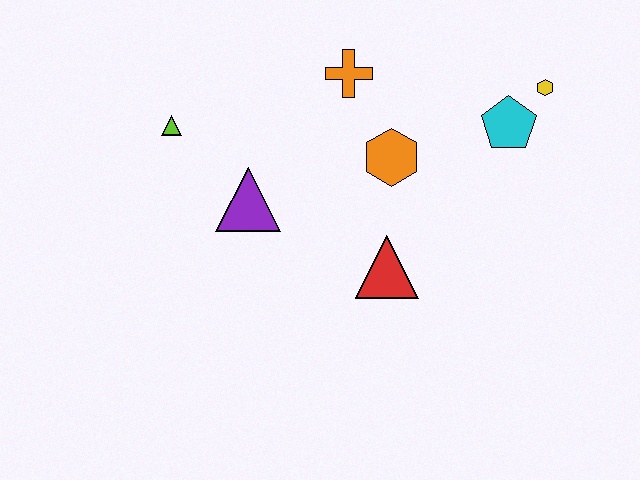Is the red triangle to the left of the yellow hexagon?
Yes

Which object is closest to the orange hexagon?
The orange cross is closest to the orange hexagon.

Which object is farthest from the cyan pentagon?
The lime triangle is farthest from the cyan pentagon.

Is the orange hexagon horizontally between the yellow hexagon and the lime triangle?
Yes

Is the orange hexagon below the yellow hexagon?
Yes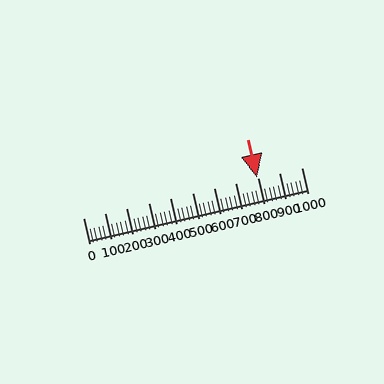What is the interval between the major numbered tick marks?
The major tick marks are spaced 100 units apart.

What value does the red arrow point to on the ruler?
The red arrow points to approximately 799.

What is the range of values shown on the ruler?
The ruler shows values from 0 to 1000.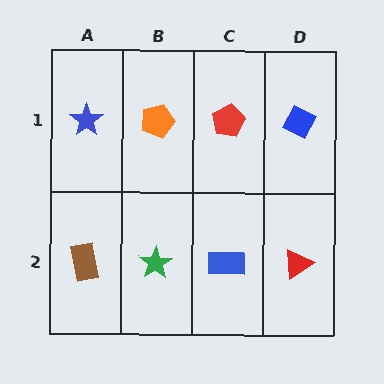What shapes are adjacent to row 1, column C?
A blue rectangle (row 2, column C), an orange pentagon (row 1, column B), a blue diamond (row 1, column D).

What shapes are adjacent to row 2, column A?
A blue star (row 1, column A), a green star (row 2, column B).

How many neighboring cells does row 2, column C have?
3.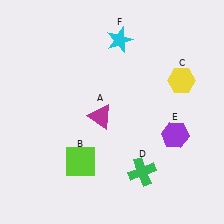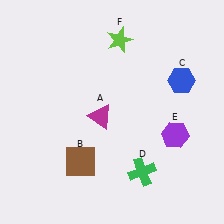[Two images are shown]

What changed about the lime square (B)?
In Image 1, B is lime. In Image 2, it changed to brown.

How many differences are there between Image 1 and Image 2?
There are 3 differences between the two images.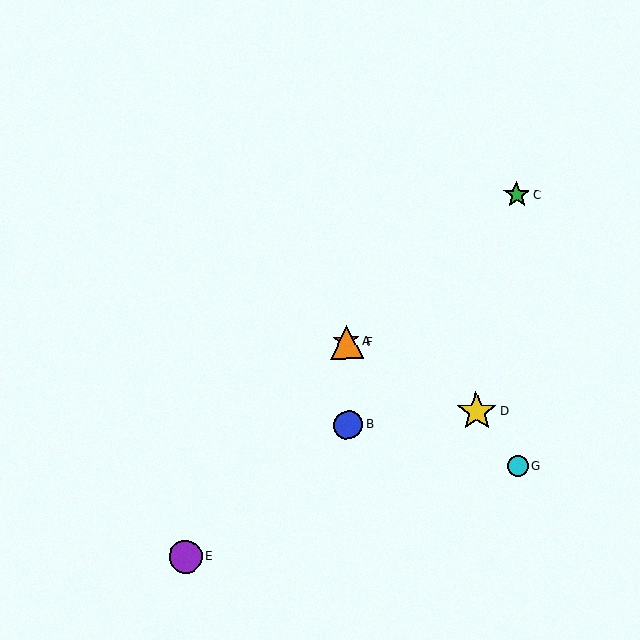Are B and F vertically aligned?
Yes, both are at x≈348.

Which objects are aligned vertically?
Objects A, B, F are aligned vertically.